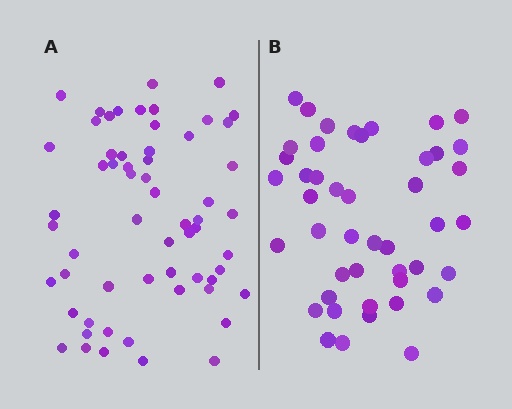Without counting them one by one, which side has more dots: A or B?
Region A (the left region) has more dots.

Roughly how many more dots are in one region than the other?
Region A has approximately 15 more dots than region B.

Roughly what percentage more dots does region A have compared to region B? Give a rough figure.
About 35% more.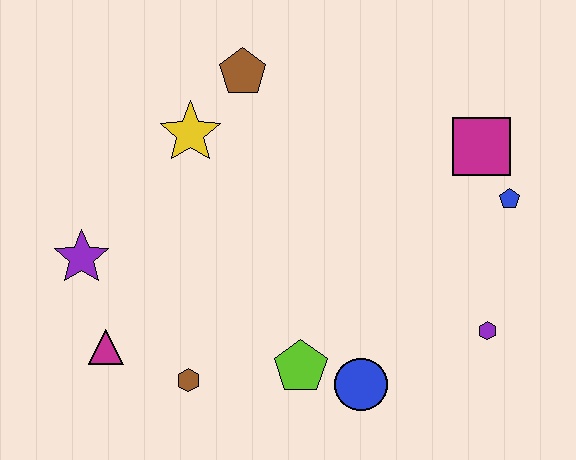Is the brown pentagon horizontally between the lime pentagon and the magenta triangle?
Yes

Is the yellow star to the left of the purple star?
No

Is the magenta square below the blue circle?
No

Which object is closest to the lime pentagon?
The blue circle is closest to the lime pentagon.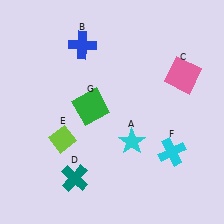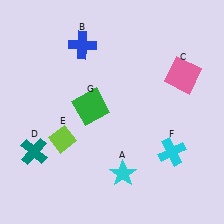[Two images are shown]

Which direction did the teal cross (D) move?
The teal cross (D) moved left.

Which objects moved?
The objects that moved are: the cyan star (A), the teal cross (D).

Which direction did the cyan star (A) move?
The cyan star (A) moved down.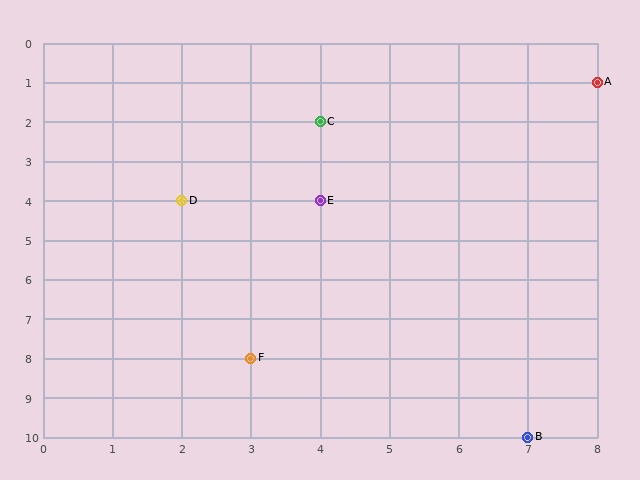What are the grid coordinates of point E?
Point E is at grid coordinates (4, 4).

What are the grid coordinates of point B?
Point B is at grid coordinates (7, 10).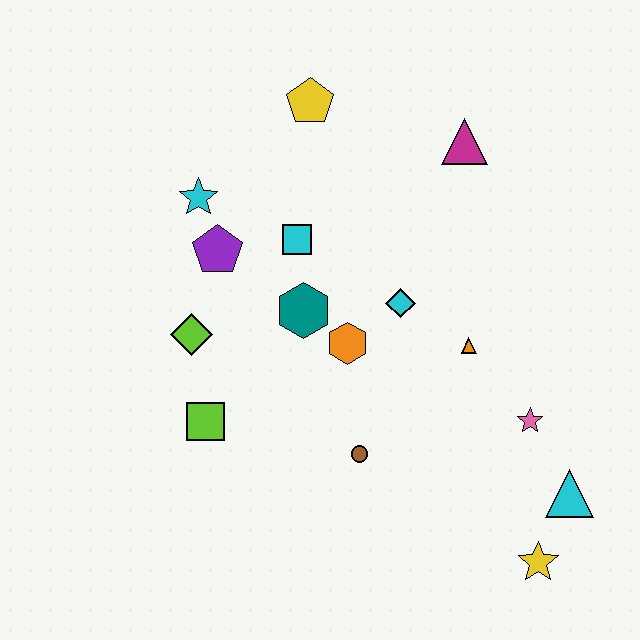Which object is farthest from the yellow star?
The yellow pentagon is farthest from the yellow star.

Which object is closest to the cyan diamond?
The orange hexagon is closest to the cyan diamond.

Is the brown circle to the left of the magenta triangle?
Yes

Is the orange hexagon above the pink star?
Yes